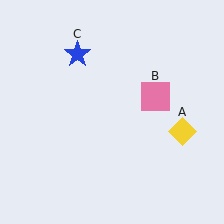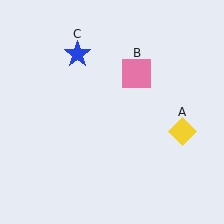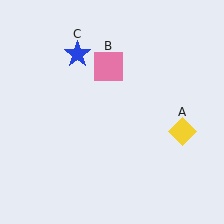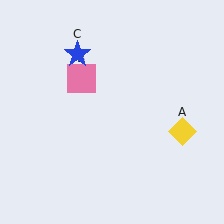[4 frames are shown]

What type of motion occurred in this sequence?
The pink square (object B) rotated counterclockwise around the center of the scene.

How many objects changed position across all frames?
1 object changed position: pink square (object B).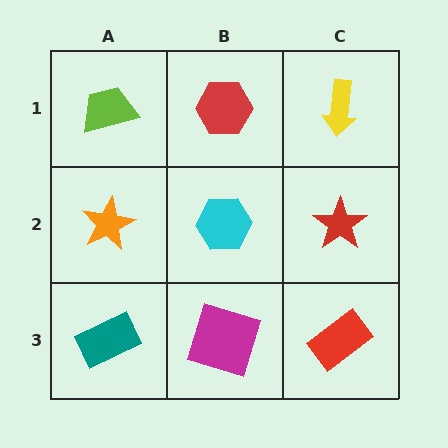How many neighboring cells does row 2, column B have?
4.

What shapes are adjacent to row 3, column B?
A cyan hexagon (row 2, column B), a teal rectangle (row 3, column A), a red rectangle (row 3, column C).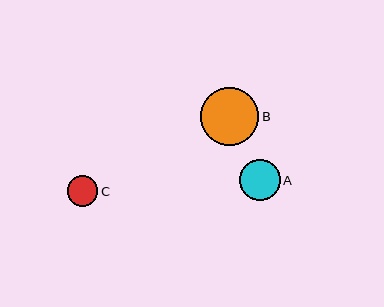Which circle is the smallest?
Circle C is the smallest with a size of approximately 30 pixels.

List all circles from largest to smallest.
From largest to smallest: B, A, C.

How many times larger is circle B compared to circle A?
Circle B is approximately 1.4 times the size of circle A.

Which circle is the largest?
Circle B is the largest with a size of approximately 59 pixels.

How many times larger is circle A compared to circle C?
Circle A is approximately 1.3 times the size of circle C.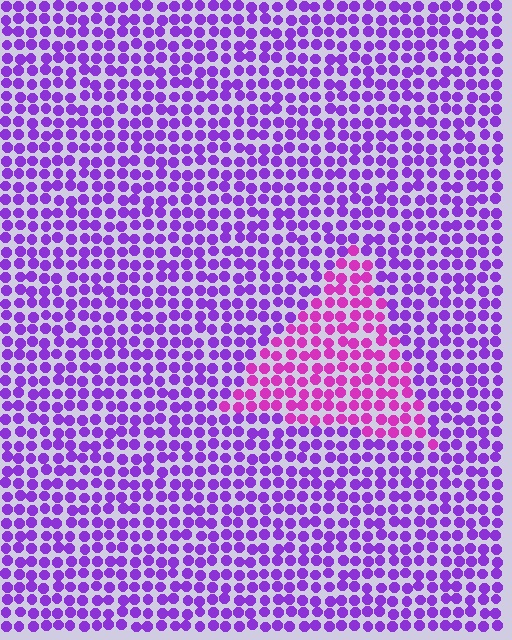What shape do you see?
I see a triangle.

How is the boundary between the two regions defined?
The boundary is defined purely by a slight shift in hue (about 37 degrees). Spacing, size, and orientation are identical on both sides.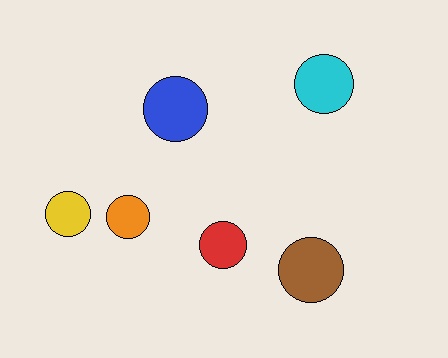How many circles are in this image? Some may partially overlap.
There are 6 circles.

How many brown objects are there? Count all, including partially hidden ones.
There is 1 brown object.